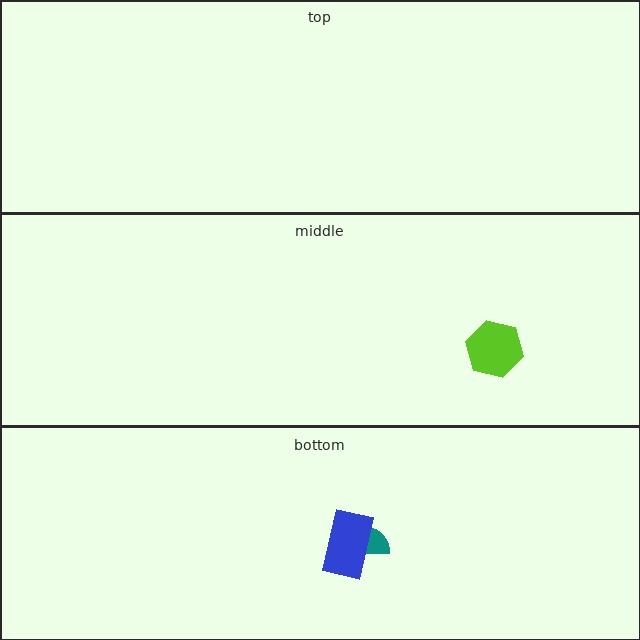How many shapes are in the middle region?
1.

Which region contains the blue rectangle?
The bottom region.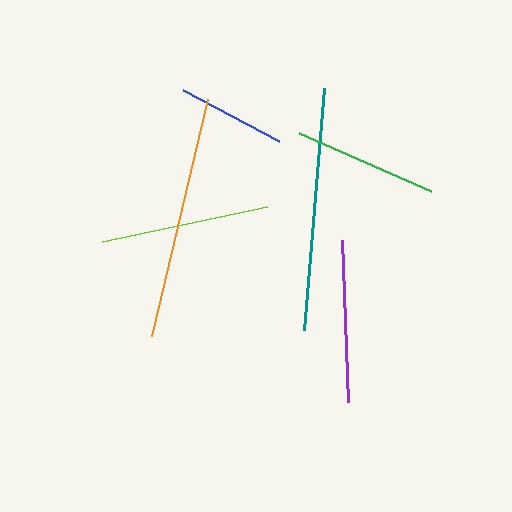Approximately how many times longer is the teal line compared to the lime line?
The teal line is approximately 1.4 times the length of the lime line.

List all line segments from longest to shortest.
From longest to shortest: orange, teal, lime, purple, green, blue.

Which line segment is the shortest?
The blue line is the shortest at approximately 108 pixels.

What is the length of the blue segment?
The blue segment is approximately 108 pixels long.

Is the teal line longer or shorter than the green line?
The teal line is longer than the green line.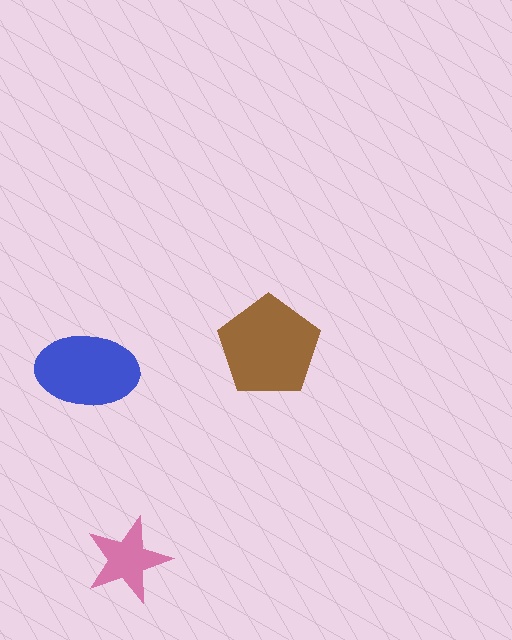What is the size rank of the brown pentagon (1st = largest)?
1st.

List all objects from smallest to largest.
The pink star, the blue ellipse, the brown pentagon.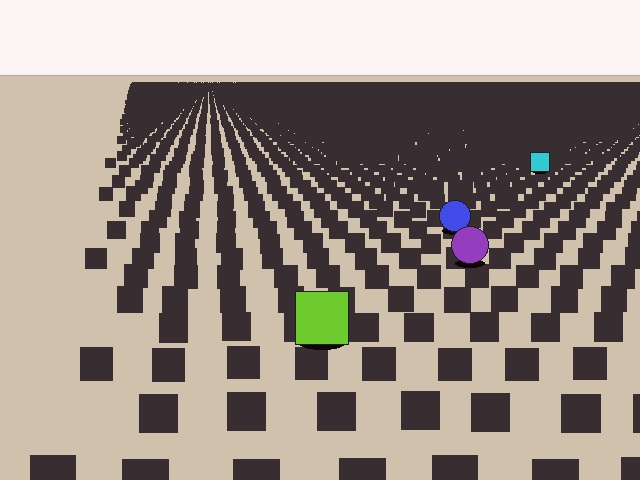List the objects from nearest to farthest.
From nearest to farthest: the lime square, the purple circle, the blue circle, the cyan square.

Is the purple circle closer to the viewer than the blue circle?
Yes. The purple circle is closer — you can tell from the texture gradient: the ground texture is coarser near it.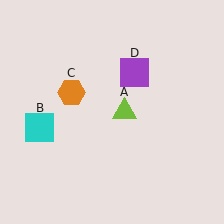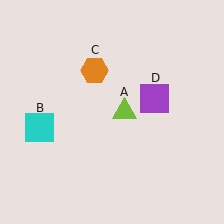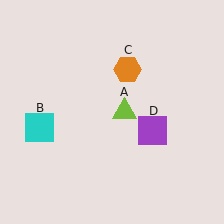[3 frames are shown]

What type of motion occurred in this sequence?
The orange hexagon (object C), purple square (object D) rotated clockwise around the center of the scene.